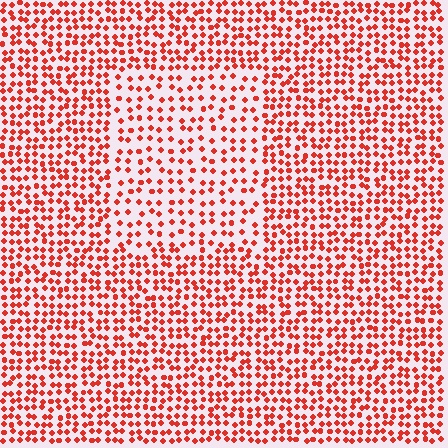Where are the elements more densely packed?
The elements are more densely packed outside the rectangle boundary.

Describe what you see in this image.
The image contains small red elements arranged at two different densities. A rectangle-shaped region is visible where the elements are less densely packed than the surrounding area.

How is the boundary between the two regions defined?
The boundary is defined by a change in element density (approximately 1.7x ratio). All elements are the same color, size, and shape.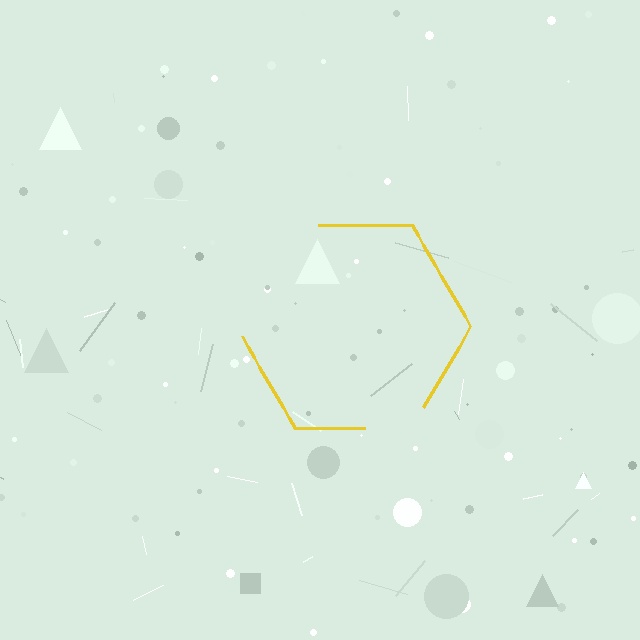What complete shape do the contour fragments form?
The contour fragments form a hexagon.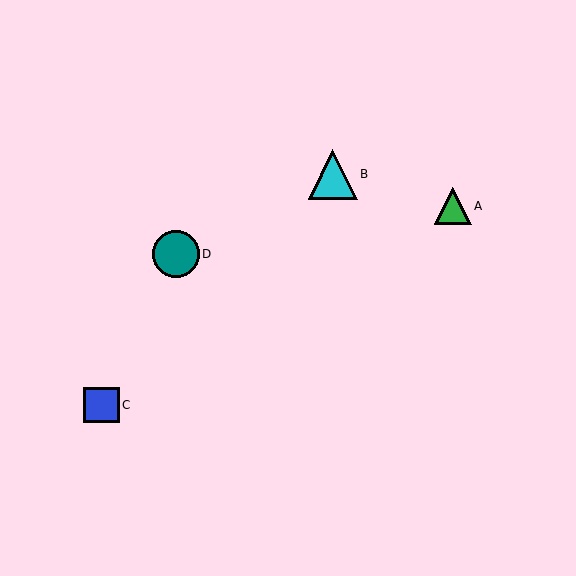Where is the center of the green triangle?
The center of the green triangle is at (453, 206).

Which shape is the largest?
The cyan triangle (labeled B) is the largest.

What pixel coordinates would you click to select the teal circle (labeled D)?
Click at (176, 254) to select the teal circle D.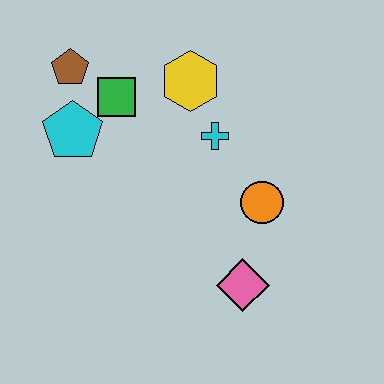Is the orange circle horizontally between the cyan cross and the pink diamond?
No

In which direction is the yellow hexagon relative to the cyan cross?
The yellow hexagon is above the cyan cross.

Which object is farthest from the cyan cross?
The brown pentagon is farthest from the cyan cross.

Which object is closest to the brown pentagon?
The green square is closest to the brown pentagon.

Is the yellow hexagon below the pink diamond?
No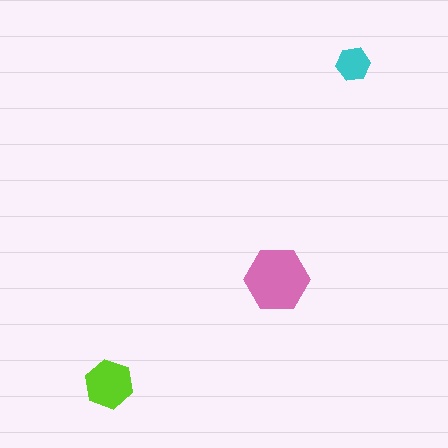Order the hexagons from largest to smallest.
the pink one, the lime one, the cyan one.